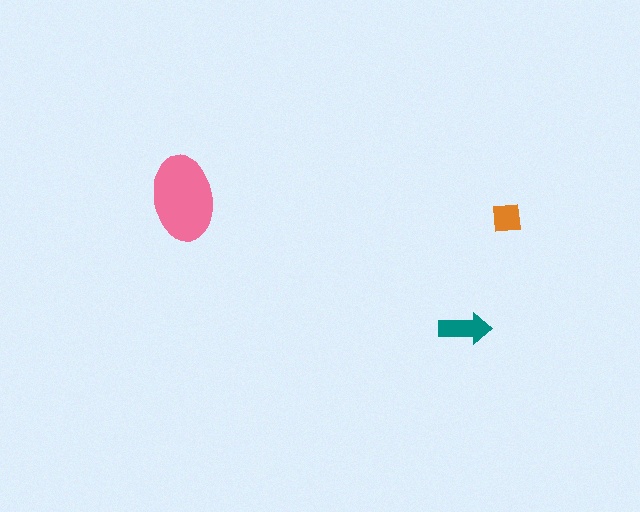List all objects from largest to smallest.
The pink ellipse, the teal arrow, the orange square.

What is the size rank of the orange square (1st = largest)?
3rd.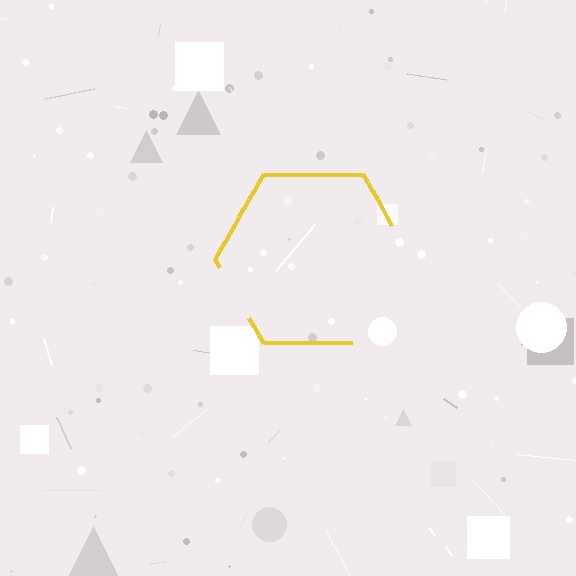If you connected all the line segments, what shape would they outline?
They would outline a hexagon.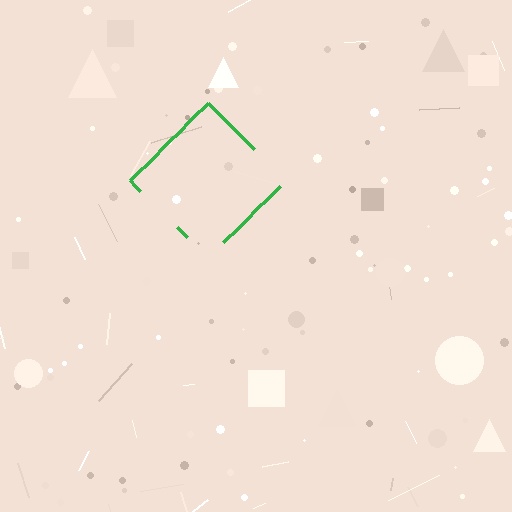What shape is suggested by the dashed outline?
The dashed outline suggests a diamond.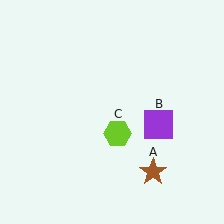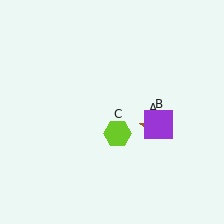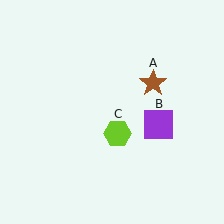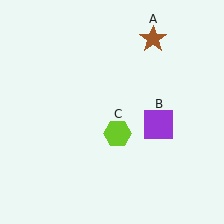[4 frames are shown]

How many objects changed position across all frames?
1 object changed position: brown star (object A).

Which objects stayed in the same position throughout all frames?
Purple square (object B) and lime hexagon (object C) remained stationary.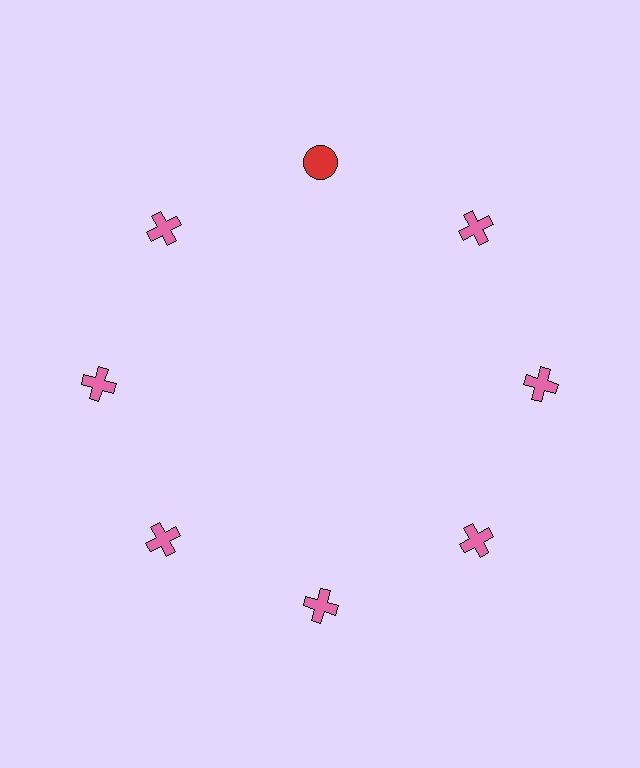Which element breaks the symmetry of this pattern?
The red circle at roughly the 12 o'clock position breaks the symmetry. All other shapes are pink crosses.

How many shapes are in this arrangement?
There are 8 shapes arranged in a ring pattern.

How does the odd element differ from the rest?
It differs in both color (red instead of pink) and shape (circle instead of cross).